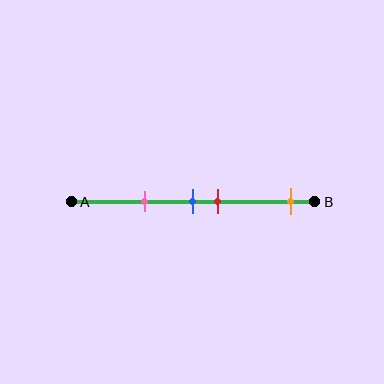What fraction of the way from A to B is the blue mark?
The blue mark is approximately 50% (0.5) of the way from A to B.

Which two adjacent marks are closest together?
The blue and red marks are the closest adjacent pair.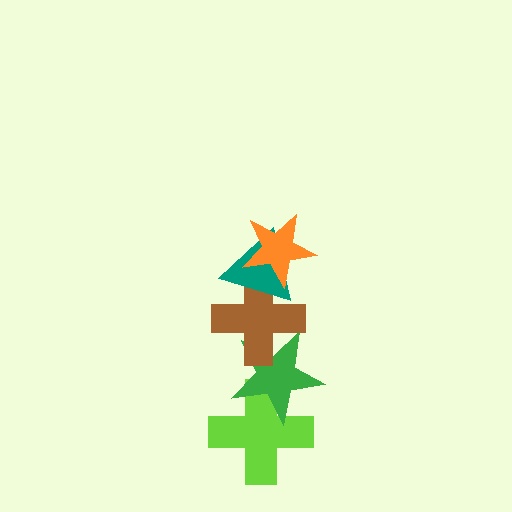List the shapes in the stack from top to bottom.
From top to bottom: the orange star, the teal triangle, the brown cross, the green star, the lime cross.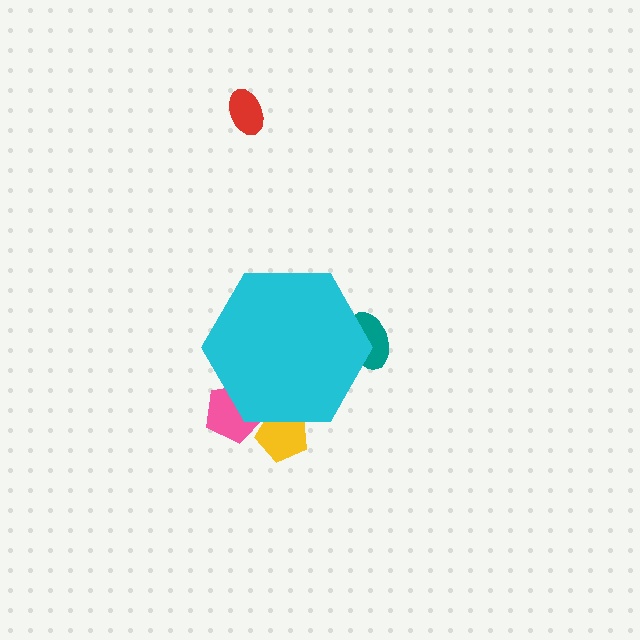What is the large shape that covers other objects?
A cyan hexagon.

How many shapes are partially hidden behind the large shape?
3 shapes are partially hidden.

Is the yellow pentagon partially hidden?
Yes, the yellow pentagon is partially hidden behind the cyan hexagon.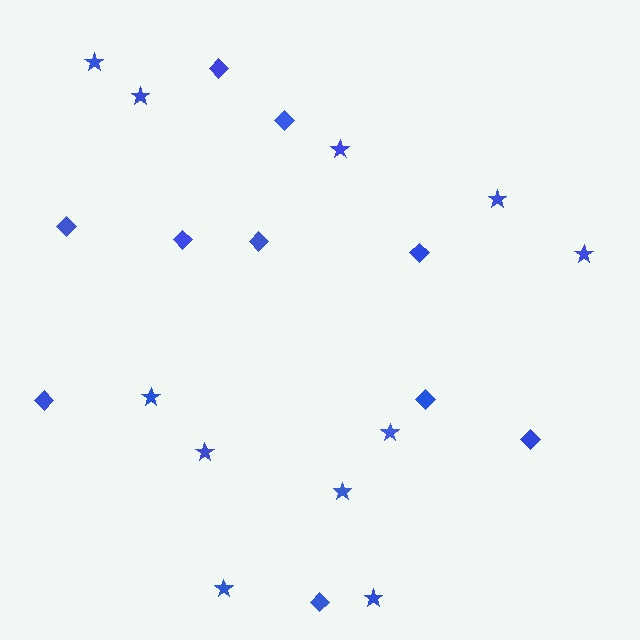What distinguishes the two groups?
There are 2 groups: one group of diamonds (10) and one group of stars (11).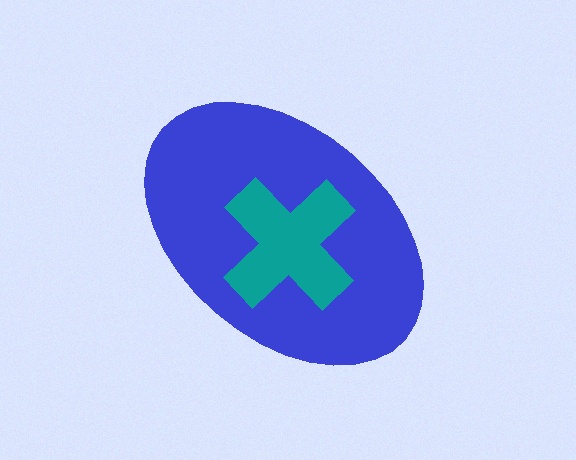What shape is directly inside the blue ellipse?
The teal cross.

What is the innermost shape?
The teal cross.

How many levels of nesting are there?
2.